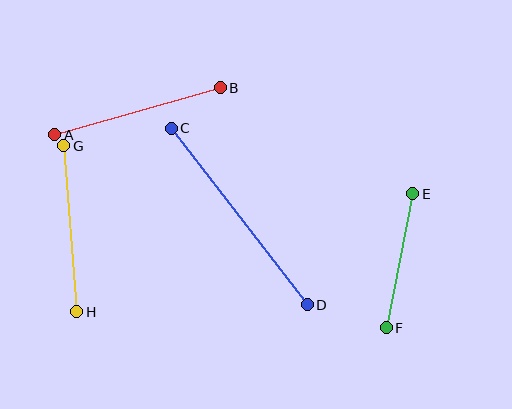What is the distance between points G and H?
The distance is approximately 166 pixels.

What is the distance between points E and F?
The distance is approximately 136 pixels.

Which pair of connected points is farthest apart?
Points C and D are farthest apart.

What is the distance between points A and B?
The distance is approximately 172 pixels.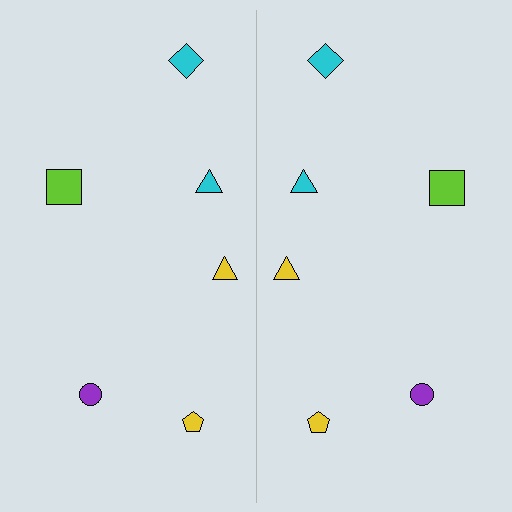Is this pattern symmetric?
Yes, this pattern has bilateral (reflection) symmetry.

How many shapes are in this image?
There are 12 shapes in this image.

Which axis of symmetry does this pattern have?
The pattern has a vertical axis of symmetry running through the center of the image.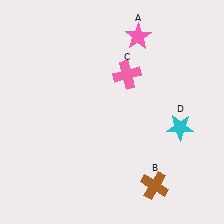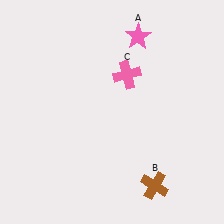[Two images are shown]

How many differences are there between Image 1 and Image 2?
There is 1 difference between the two images.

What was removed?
The cyan star (D) was removed in Image 2.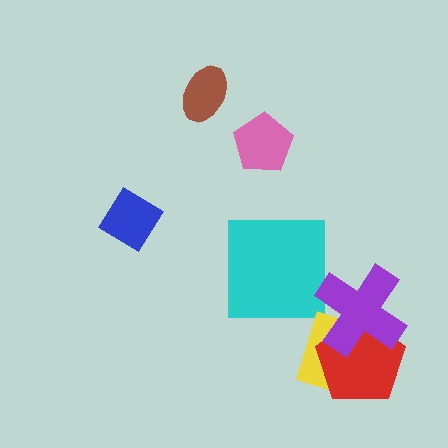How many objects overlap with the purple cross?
2 objects overlap with the purple cross.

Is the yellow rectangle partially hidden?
Yes, it is partially covered by another shape.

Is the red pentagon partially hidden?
Yes, it is partially covered by another shape.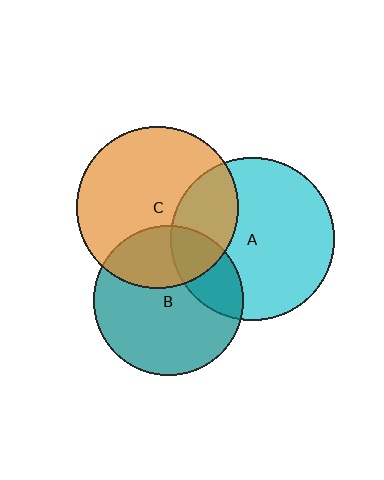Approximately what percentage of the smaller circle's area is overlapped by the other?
Approximately 30%.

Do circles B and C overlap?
Yes.